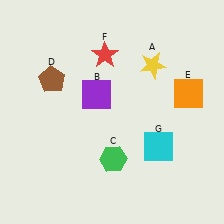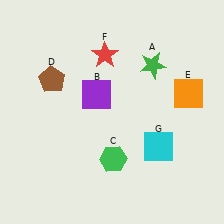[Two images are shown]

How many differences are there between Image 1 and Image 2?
There is 1 difference between the two images.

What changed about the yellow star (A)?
In Image 1, A is yellow. In Image 2, it changed to green.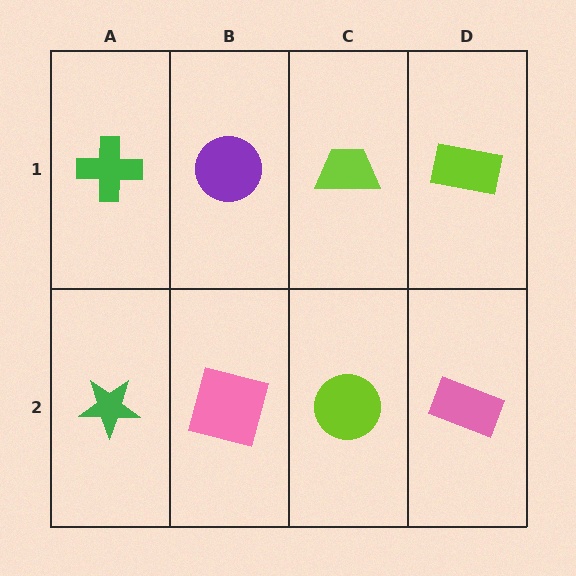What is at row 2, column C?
A lime circle.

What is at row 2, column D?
A pink rectangle.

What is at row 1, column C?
A lime trapezoid.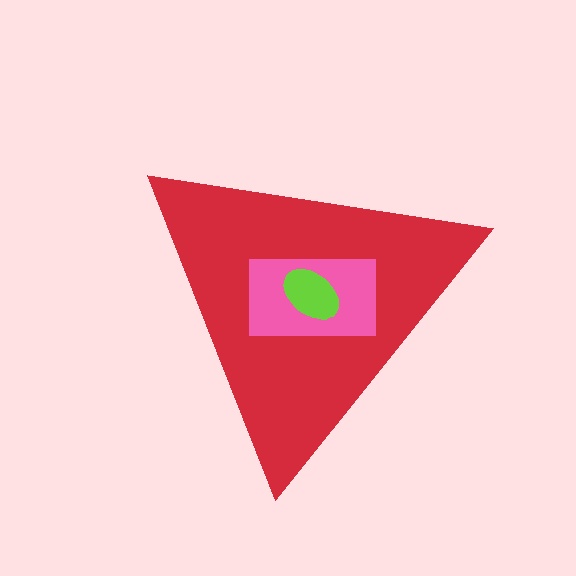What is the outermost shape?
The red triangle.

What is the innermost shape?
The lime ellipse.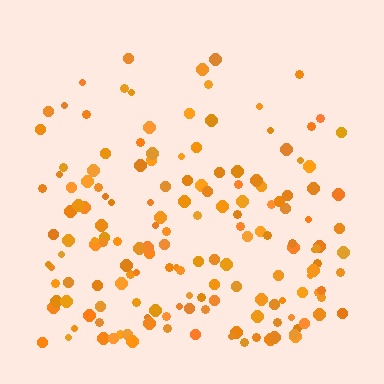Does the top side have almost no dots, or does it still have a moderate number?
Still a moderate number, just noticeably fewer than the bottom.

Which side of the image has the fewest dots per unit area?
The top.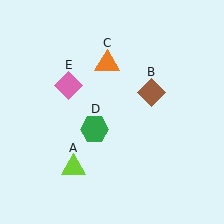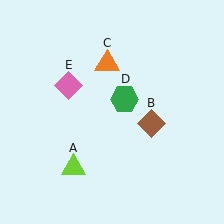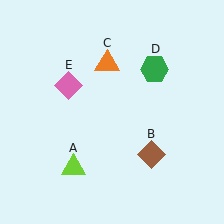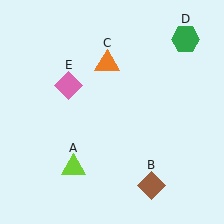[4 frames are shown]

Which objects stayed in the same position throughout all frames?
Lime triangle (object A) and orange triangle (object C) and pink diamond (object E) remained stationary.